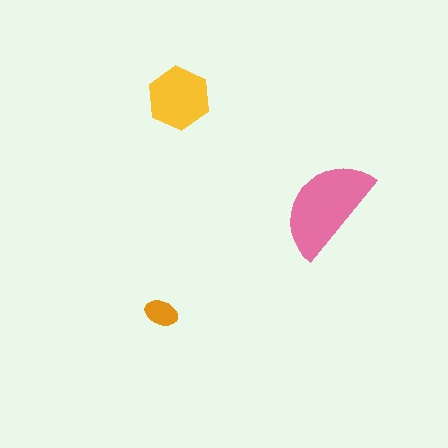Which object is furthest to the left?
The orange ellipse is leftmost.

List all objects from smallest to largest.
The orange ellipse, the yellow hexagon, the pink semicircle.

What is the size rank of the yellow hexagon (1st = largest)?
2nd.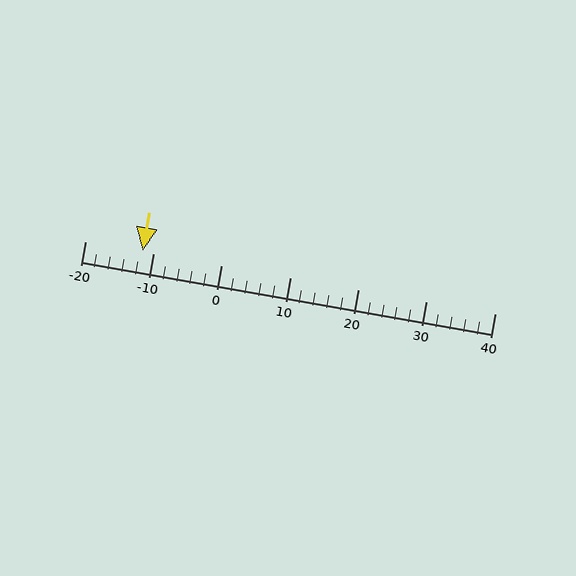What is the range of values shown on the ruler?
The ruler shows values from -20 to 40.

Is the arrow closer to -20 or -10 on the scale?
The arrow is closer to -10.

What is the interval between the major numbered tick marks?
The major tick marks are spaced 10 units apart.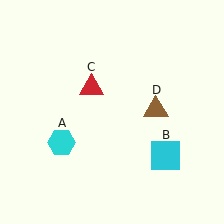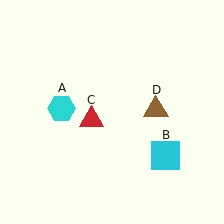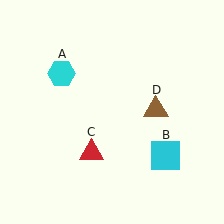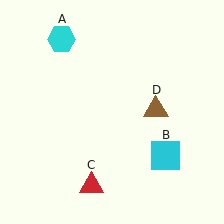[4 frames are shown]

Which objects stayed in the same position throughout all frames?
Cyan square (object B) and brown triangle (object D) remained stationary.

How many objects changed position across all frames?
2 objects changed position: cyan hexagon (object A), red triangle (object C).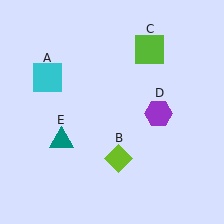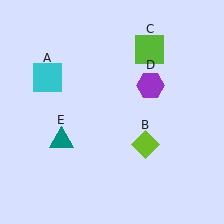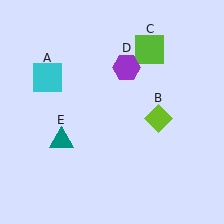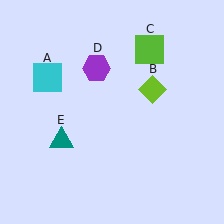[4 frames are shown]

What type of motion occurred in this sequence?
The lime diamond (object B), purple hexagon (object D) rotated counterclockwise around the center of the scene.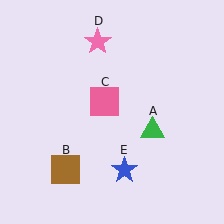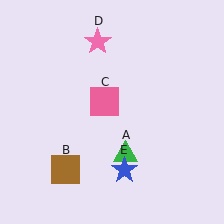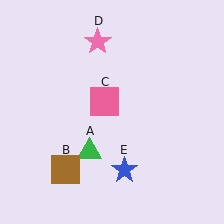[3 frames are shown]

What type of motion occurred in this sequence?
The green triangle (object A) rotated clockwise around the center of the scene.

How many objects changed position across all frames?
1 object changed position: green triangle (object A).